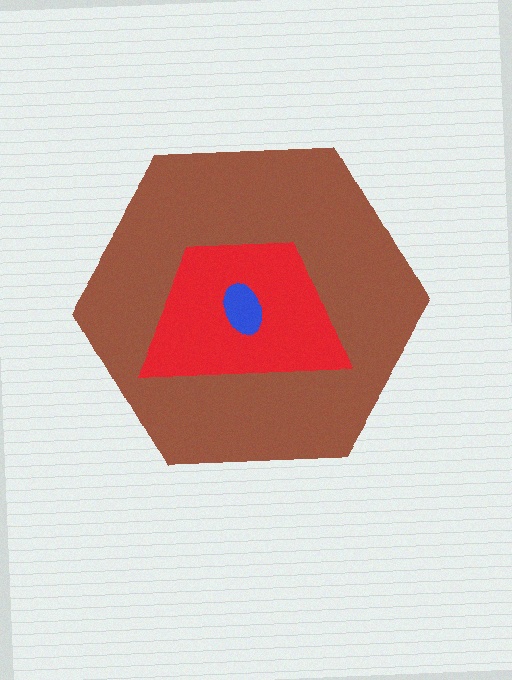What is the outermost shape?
The brown hexagon.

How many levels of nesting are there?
3.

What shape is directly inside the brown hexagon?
The red trapezoid.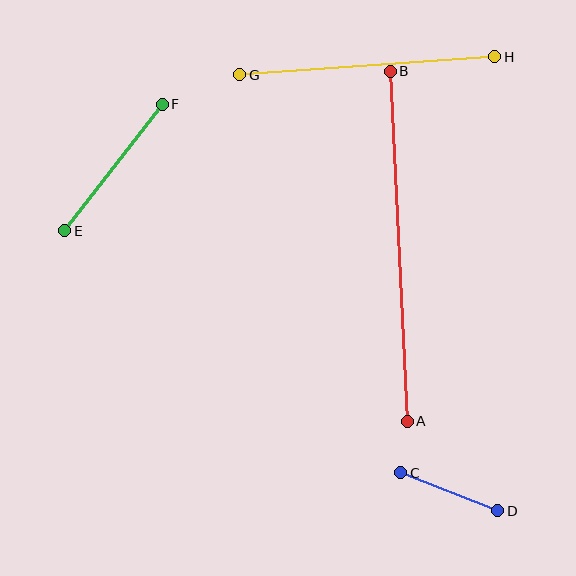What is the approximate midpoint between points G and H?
The midpoint is at approximately (367, 66) pixels.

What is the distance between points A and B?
The distance is approximately 351 pixels.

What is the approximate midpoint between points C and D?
The midpoint is at approximately (449, 492) pixels.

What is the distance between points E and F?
The distance is approximately 160 pixels.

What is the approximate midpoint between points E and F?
The midpoint is at approximately (113, 167) pixels.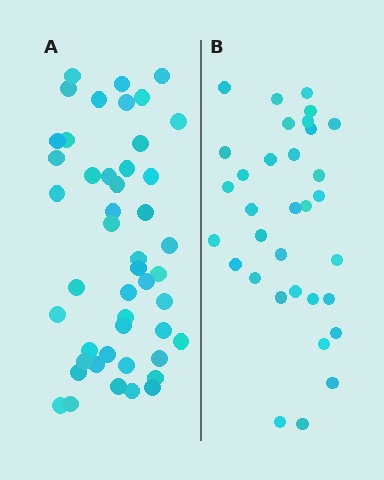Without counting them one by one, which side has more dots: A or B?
Region A (the left region) has more dots.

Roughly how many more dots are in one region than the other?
Region A has approximately 15 more dots than region B.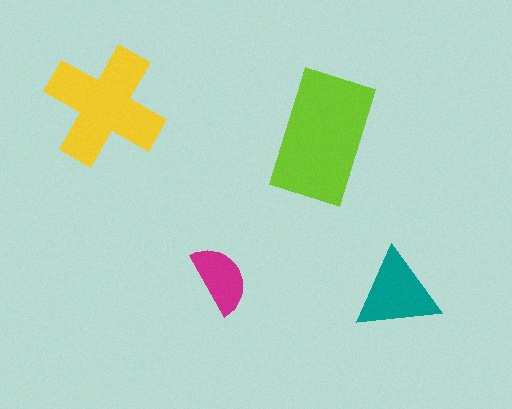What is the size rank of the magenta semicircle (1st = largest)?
4th.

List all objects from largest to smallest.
The lime rectangle, the yellow cross, the teal triangle, the magenta semicircle.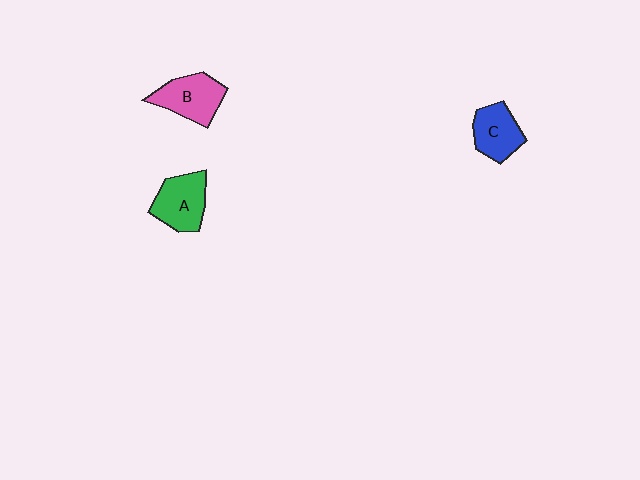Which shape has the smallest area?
Shape C (blue).